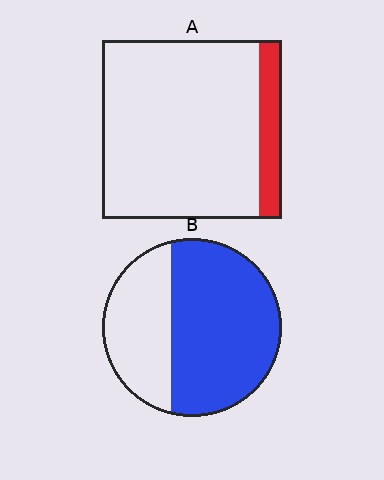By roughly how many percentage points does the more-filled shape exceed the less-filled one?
By roughly 50 percentage points (B over A).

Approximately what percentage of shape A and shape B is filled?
A is approximately 15% and B is approximately 65%.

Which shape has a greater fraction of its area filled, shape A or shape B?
Shape B.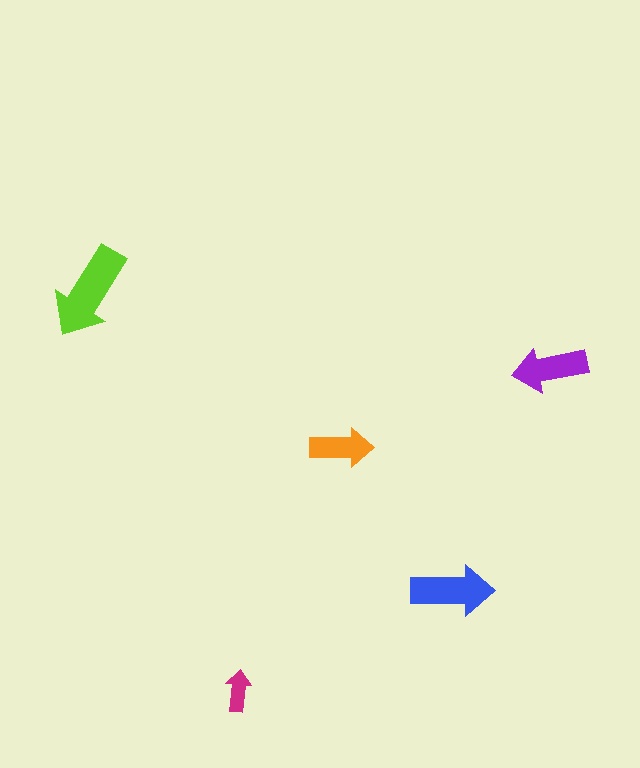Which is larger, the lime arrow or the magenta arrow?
The lime one.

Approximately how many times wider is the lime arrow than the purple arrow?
About 1.5 times wider.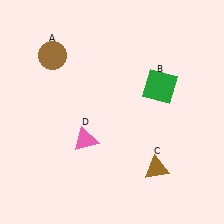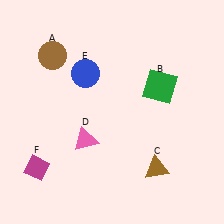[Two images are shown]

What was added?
A blue circle (E), a magenta diamond (F) were added in Image 2.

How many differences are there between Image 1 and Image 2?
There are 2 differences between the two images.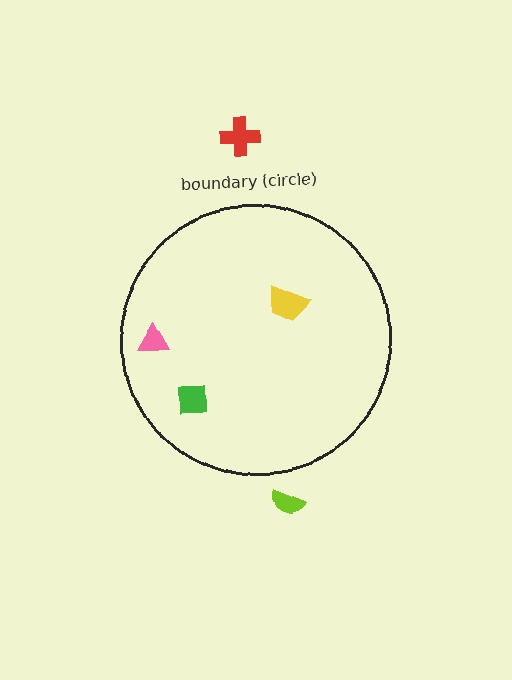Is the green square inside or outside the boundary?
Inside.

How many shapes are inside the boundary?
3 inside, 2 outside.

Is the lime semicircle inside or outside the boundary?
Outside.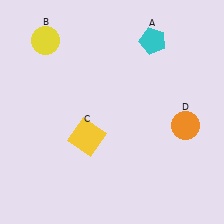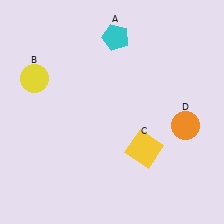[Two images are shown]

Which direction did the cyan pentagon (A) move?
The cyan pentagon (A) moved left.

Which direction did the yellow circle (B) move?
The yellow circle (B) moved down.